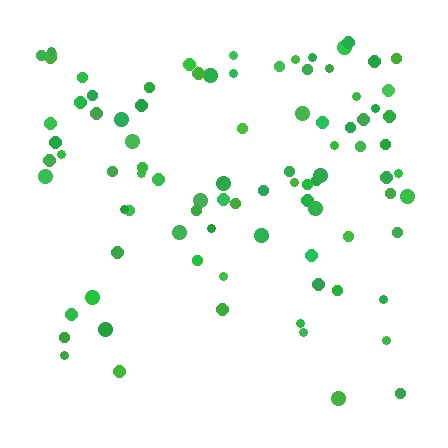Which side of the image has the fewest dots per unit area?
The bottom.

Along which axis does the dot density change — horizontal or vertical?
Vertical.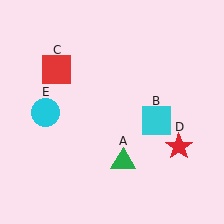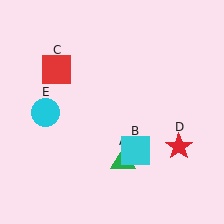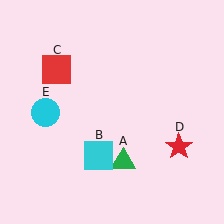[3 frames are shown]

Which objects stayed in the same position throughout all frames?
Green triangle (object A) and red square (object C) and red star (object D) and cyan circle (object E) remained stationary.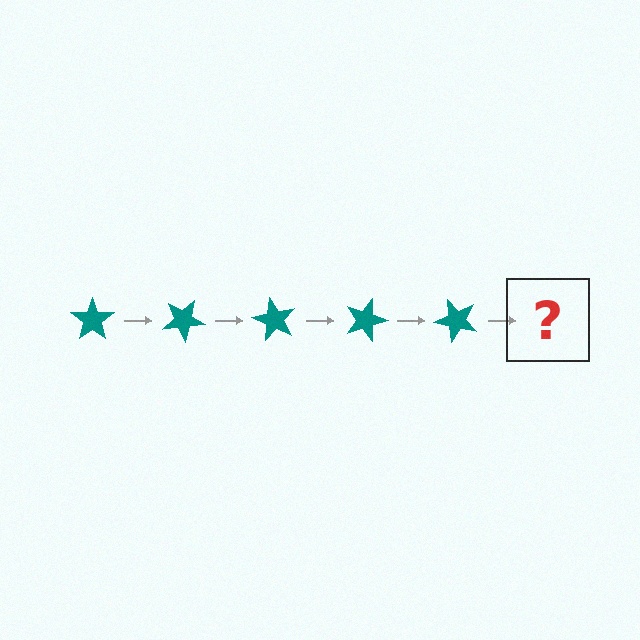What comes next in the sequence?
The next element should be a teal star rotated 150 degrees.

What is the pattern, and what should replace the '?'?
The pattern is that the star rotates 30 degrees each step. The '?' should be a teal star rotated 150 degrees.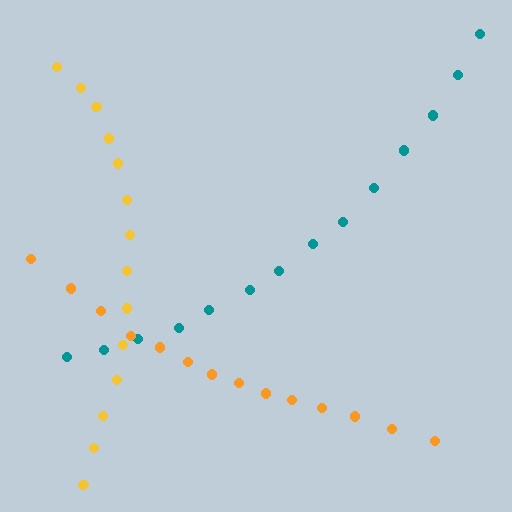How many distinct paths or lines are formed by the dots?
There are 3 distinct paths.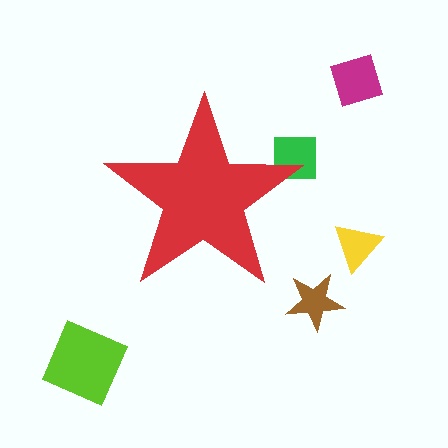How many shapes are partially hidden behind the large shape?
1 shape is partially hidden.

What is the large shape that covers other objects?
A red star.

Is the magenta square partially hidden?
No, the magenta square is fully visible.